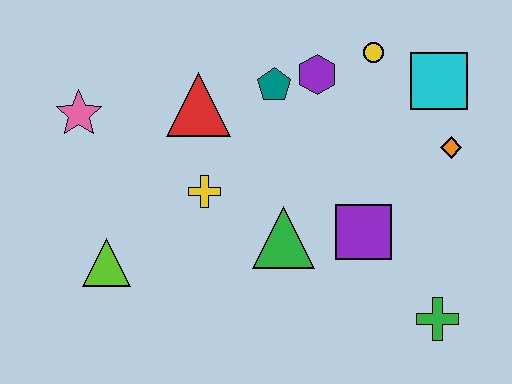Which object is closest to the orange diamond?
The cyan square is closest to the orange diamond.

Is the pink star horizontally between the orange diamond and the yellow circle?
No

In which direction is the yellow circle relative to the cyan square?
The yellow circle is to the left of the cyan square.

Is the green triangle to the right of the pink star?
Yes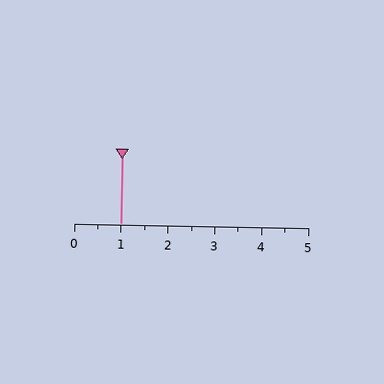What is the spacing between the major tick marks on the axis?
The major ticks are spaced 1 apart.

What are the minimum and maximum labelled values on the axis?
The axis runs from 0 to 5.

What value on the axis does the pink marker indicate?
The marker indicates approximately 1.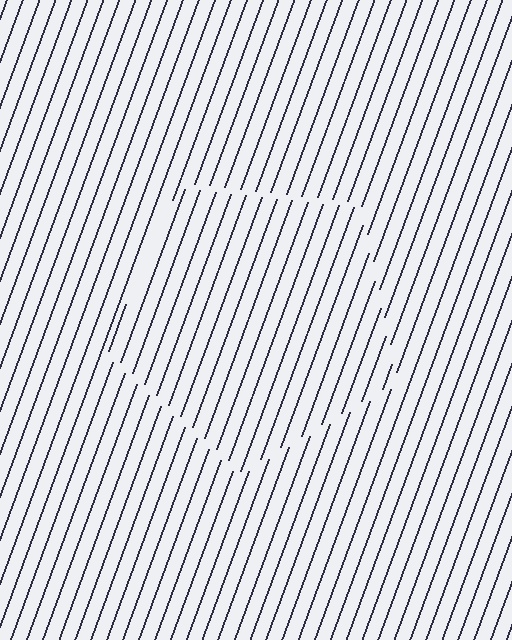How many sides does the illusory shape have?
5 sides — the line-ends trace a pentagon.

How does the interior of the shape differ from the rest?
The interior of the shape contains the same grating, shifted by half a period — the contour is defined by the phase discontinuity where line-ends from the inner and outer gratings abut.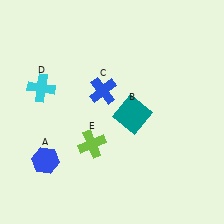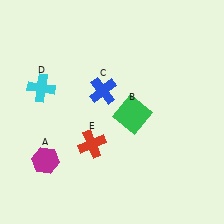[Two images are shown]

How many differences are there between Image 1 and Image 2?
There are 3 differences between the two images.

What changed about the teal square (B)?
In Image 1, B is teal. In Image 2, it changed to green.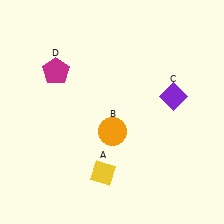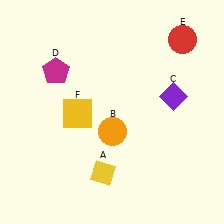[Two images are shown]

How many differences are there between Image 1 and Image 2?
There are 2 differences between the two images.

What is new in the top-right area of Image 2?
A red circle (E) was added in the top-right area of Image 2.